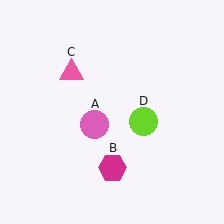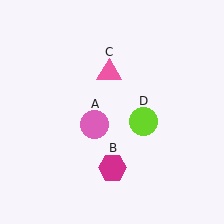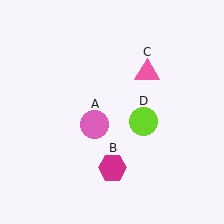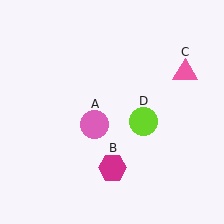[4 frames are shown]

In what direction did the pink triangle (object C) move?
The pink triangle (object C) moved right.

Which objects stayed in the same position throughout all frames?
Pink circle (object A) and magenta hexagon (object B) and lime circle (object D) remained stationary.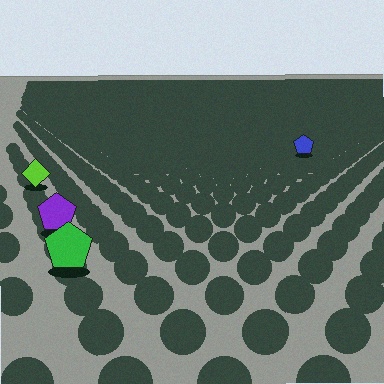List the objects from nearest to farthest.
From nearest to farthest: the green pentagon, the purple pentagon, the lime diamond, the blue pentagon.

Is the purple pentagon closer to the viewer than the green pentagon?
No. The green pentagon is closer — you can tell from the texture gradient: the ground texture is coarser near it.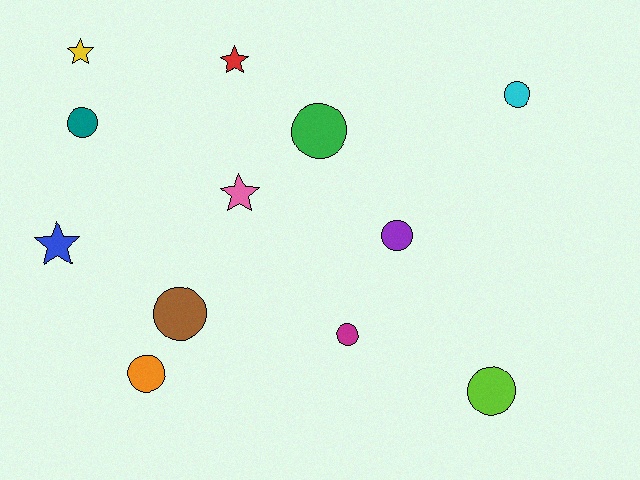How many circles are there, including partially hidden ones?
There are 8 circles.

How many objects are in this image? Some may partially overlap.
There are 12 objects.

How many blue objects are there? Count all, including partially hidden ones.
There is 1 blue object.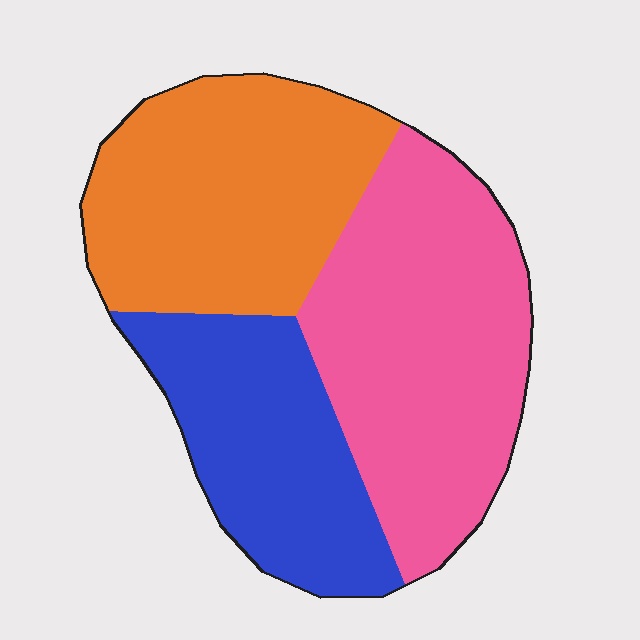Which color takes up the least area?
Blue, at roughly 25%.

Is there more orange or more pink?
Pink.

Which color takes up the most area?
Pink, at roughly 40%.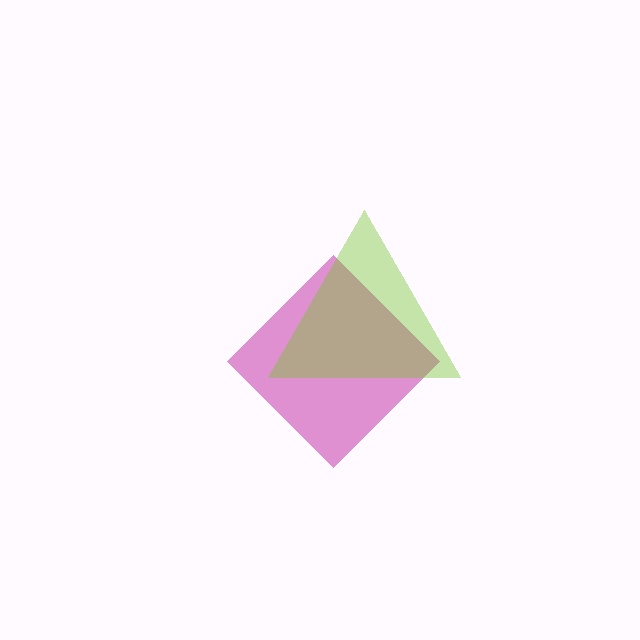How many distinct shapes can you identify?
There are 2 distinct shapes: a magenta diamond, a lime triangle.